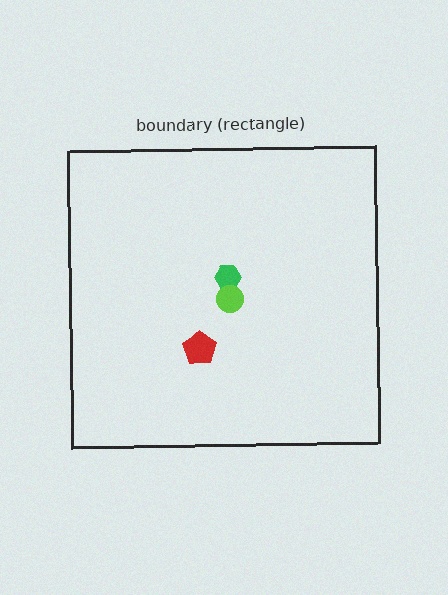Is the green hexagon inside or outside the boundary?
Inside.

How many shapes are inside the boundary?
3 inside, 0 outside.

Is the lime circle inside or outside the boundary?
Inside.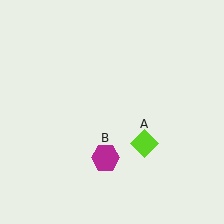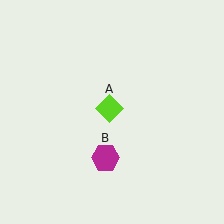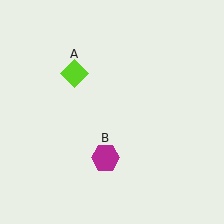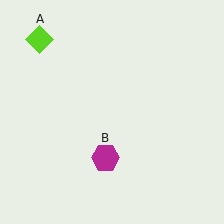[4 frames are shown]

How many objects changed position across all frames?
1 object changed position: lime diamond (object A).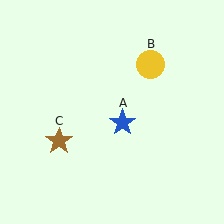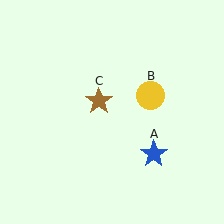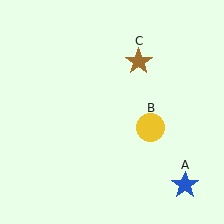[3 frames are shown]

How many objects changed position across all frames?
3 objects changed position: blue star (object A), yellow circle (object B), brown star (object C).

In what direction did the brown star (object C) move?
The brown star (object C) moved up and to the right.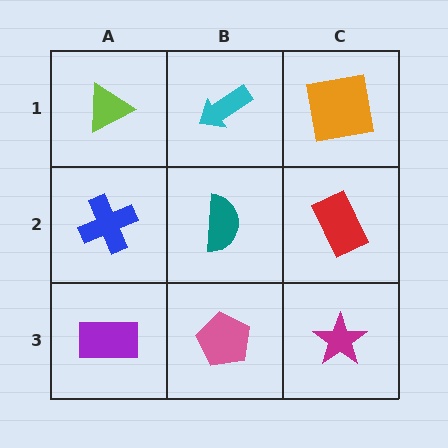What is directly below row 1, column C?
A red rectangle.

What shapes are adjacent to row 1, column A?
A blue cross (row 2, column A), a cyan arrow (row 1, column B).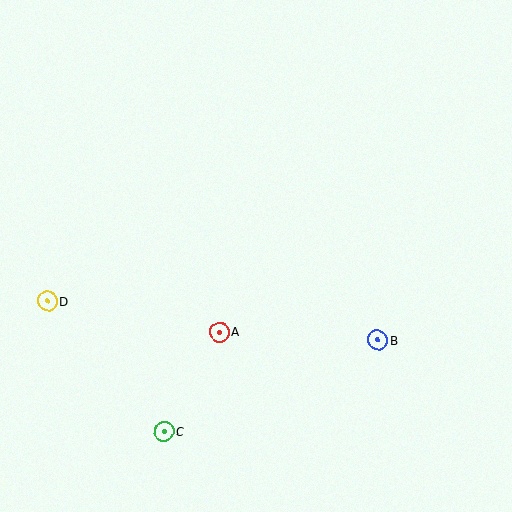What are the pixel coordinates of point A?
Point A is at (219, 332).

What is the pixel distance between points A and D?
The distance between A and D is 175 pixels.